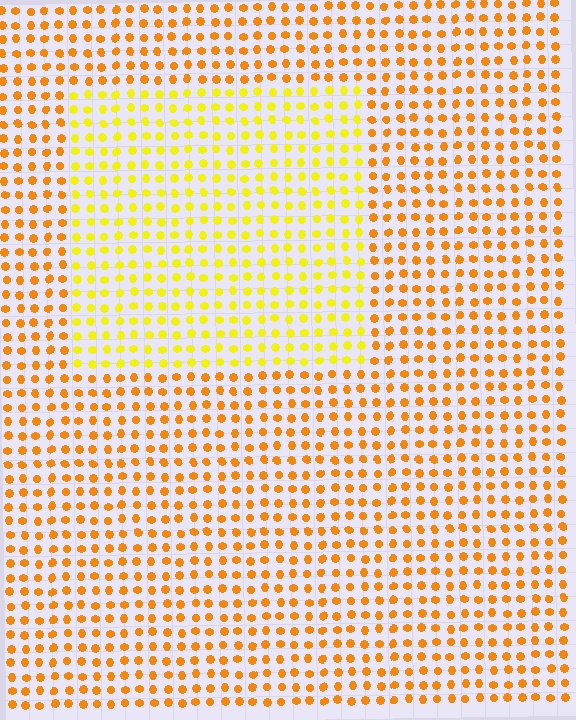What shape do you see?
I see a rectangle.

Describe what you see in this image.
The image is filled with small orange elements in a uniform arrangement. A rectangle-shaped region is visible where the elements are tinted to a slightly different hue, forming a subtle color boundary.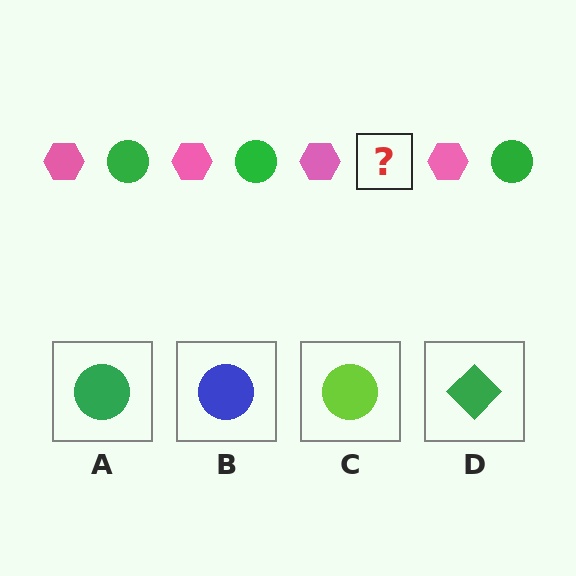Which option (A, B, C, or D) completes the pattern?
A.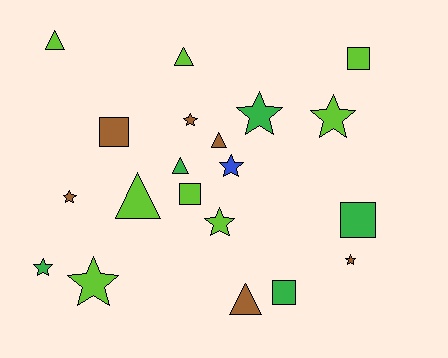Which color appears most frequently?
Lime, with 8 objects.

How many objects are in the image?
There are 20 objects.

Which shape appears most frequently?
Star, with 9 objects.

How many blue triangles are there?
There are no blue triangles.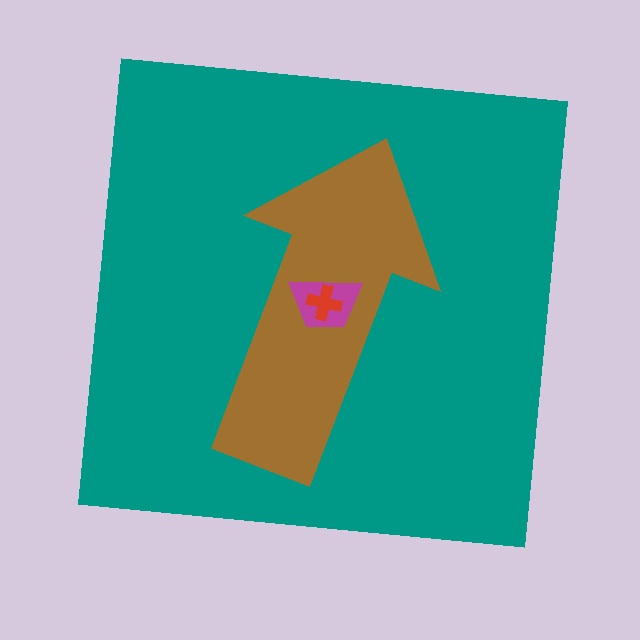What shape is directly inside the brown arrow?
The magenta trapezoid.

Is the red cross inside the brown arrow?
Yes.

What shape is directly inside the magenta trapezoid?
The red cross.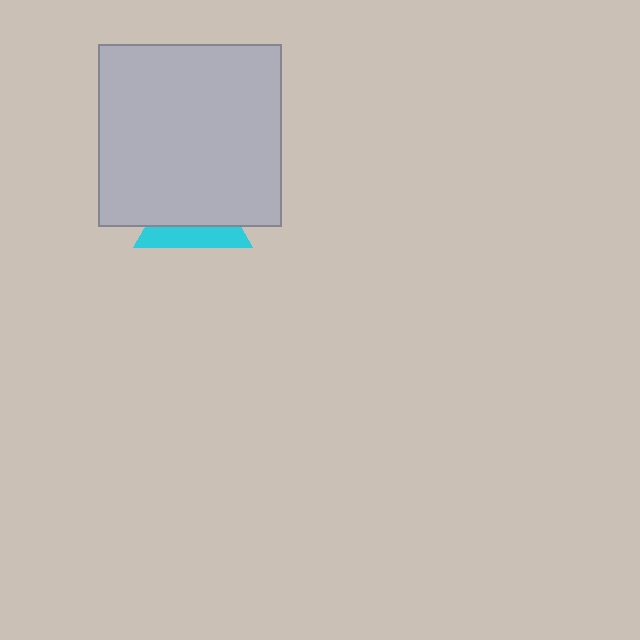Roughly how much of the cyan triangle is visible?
A small part of it is visible (roughly 35%).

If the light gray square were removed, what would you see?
You would see the complete cyan triangle.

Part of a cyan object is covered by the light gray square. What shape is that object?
It is a triangle.